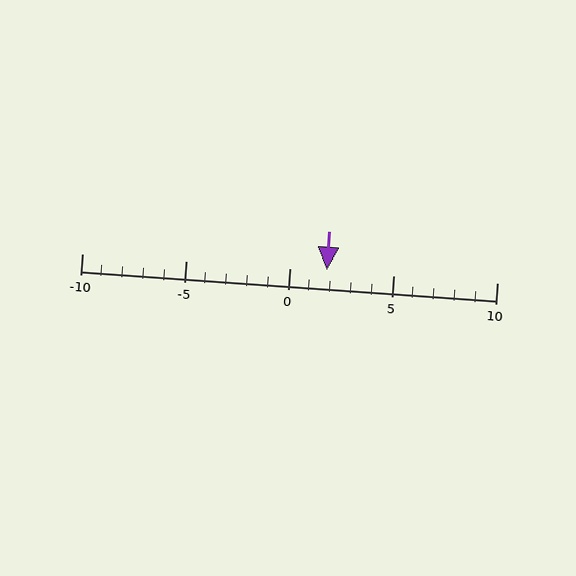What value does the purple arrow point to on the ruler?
The purple arrow points to approximately 2.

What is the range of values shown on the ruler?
The ruler shows values from -10 to 10.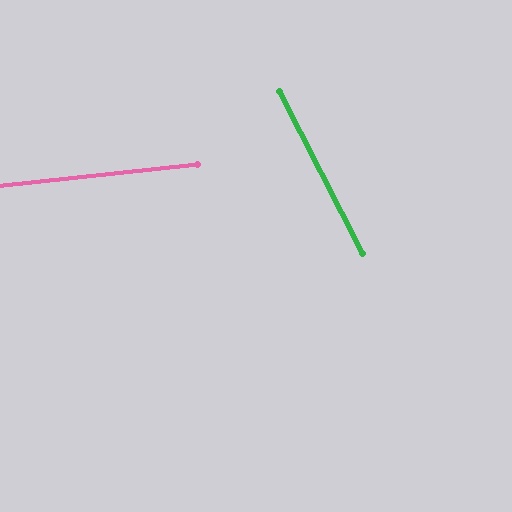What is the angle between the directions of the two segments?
Approximately 69 degrees.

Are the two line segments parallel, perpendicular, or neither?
Neither parallel nor perpendicular — they differ by about 69°.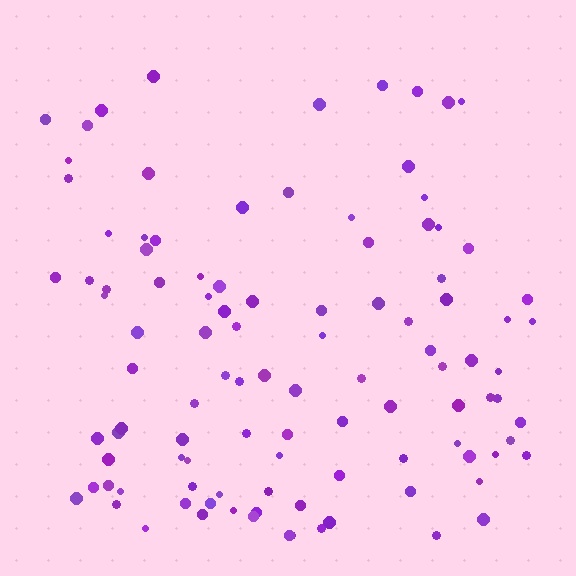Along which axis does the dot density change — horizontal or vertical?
Vertical.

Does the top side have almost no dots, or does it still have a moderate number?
Still a moderate number, just noticeably fewer than the bottom.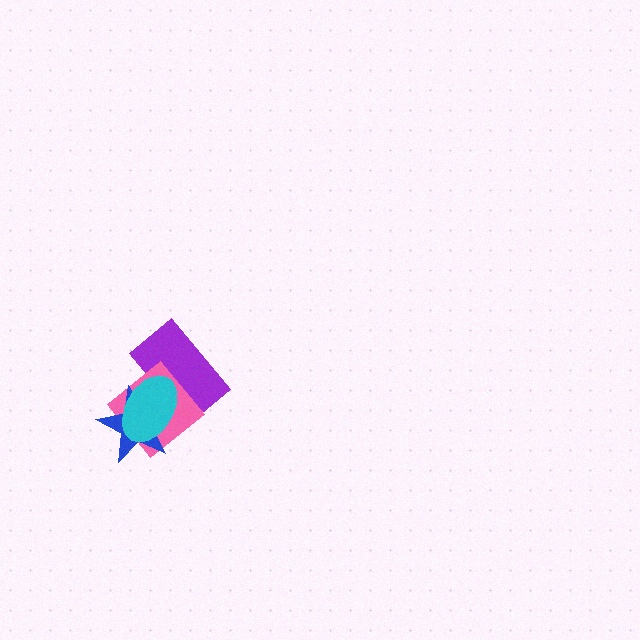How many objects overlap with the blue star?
3 objects overlap with the blue star.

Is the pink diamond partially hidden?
Yes, it is partially covered by another shape.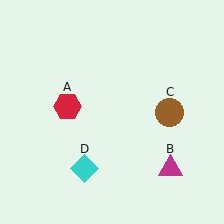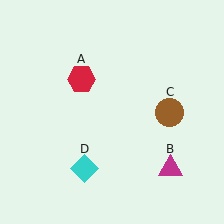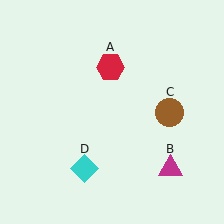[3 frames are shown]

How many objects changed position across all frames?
1 object changed position: red hexagon (object A).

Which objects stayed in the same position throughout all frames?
Magenta triangle (object B) and brown circle (object C) and cyan diamond (object D) remained stationary.